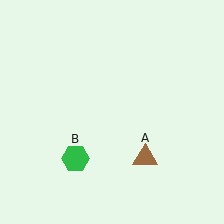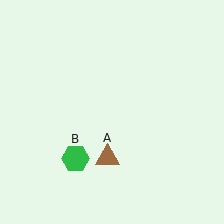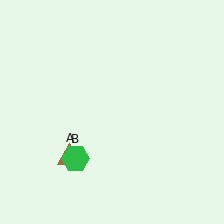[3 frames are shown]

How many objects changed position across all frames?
1 object changed position: brown triangle (object A).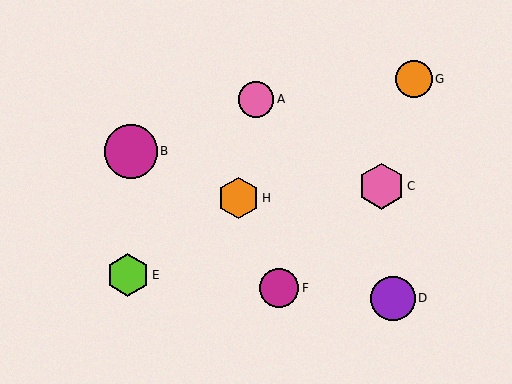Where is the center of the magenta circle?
The center of the magenta circle is at (279, 288).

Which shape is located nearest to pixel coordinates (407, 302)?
The purple circle (labeled D) at (393, 298) is nearest to that location.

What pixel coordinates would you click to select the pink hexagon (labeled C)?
Click at (381, 186) to select the pink hexagon C.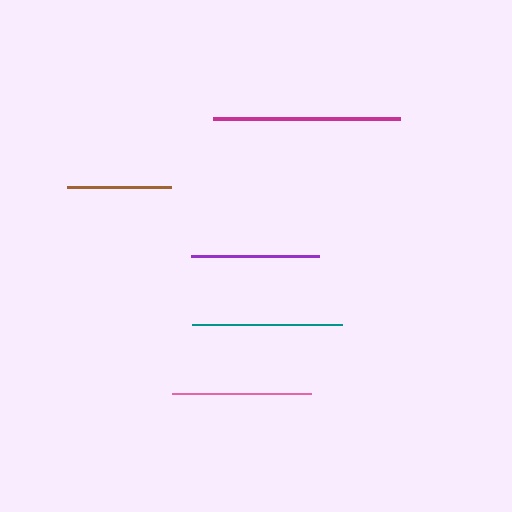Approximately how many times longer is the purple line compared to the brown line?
The purple line is approximately 1.2 times the length of the brown line.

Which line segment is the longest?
The magenta line is the longest at approximately 187 pixels.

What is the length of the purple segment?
The purple segment is approximately 128 pixels long.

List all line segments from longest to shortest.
From longest to shortest: magenta, teal, pink, purple, brown.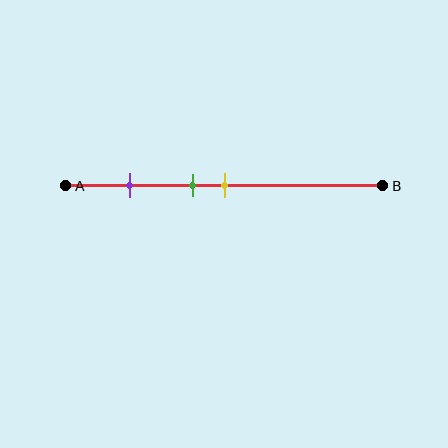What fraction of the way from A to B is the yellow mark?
The yellow mark is approximately 50% (0.5) of the way from A to B.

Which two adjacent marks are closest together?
The green and yellow marks are the closest adjacent pair.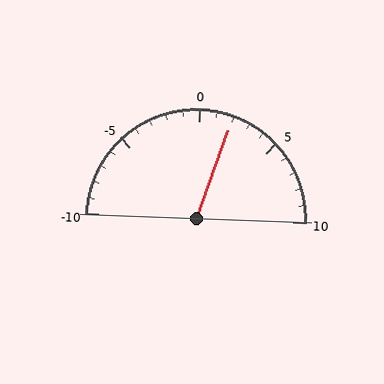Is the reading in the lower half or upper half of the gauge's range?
The reading is in the upper half of the range (-10 to 10).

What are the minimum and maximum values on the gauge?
The gauge ranges from -10 to 10.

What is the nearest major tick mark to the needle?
The nearest major tick mark is 0.